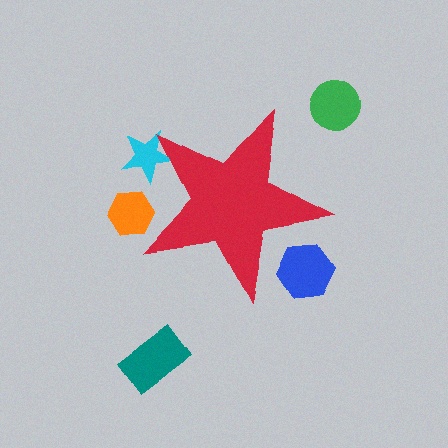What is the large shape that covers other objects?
A red star.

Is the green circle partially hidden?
No, the green circle is fully visible.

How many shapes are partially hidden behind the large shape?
3 shapes are partially hidden.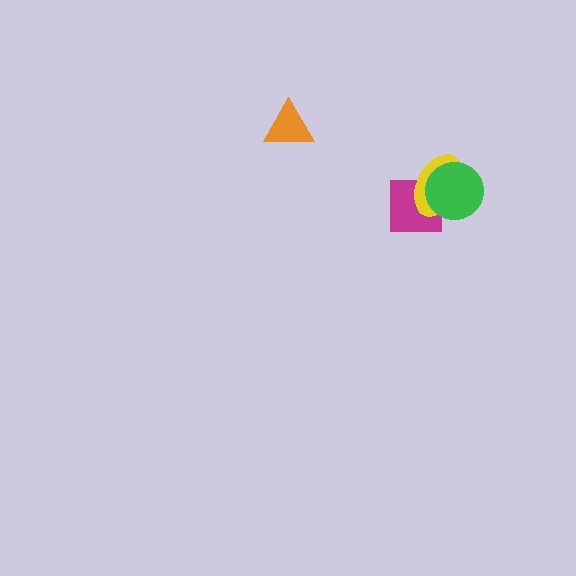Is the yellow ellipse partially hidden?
Yes, it is partially covered by another shape.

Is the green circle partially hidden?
No, no other shape covers it.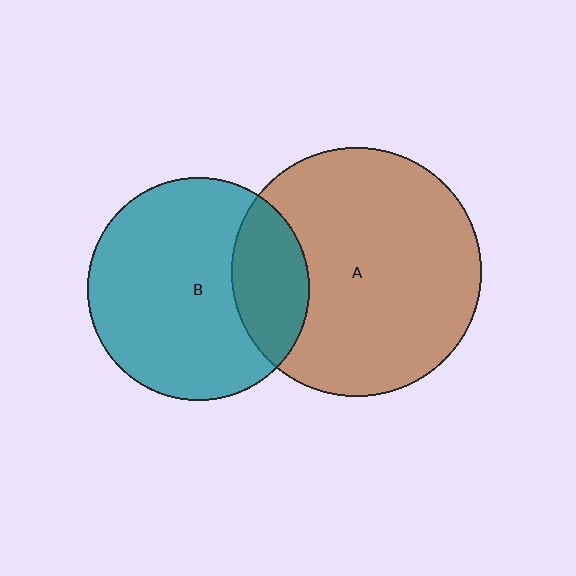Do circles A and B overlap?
Yes.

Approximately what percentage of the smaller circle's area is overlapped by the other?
Approximately 25%.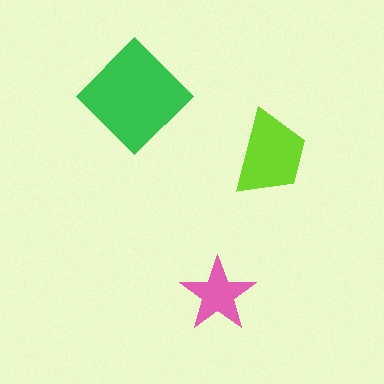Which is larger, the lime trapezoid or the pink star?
The lime trapezoid.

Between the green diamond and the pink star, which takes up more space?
The green diamond.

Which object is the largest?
The green diamond.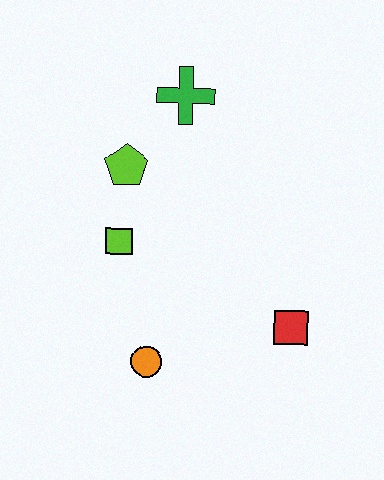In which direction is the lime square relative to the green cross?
The lime square is below the green cross.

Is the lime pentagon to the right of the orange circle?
No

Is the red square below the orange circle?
No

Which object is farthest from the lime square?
The red square is farthest from the lime square.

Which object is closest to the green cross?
The lime pentagon is closest to the green cross.